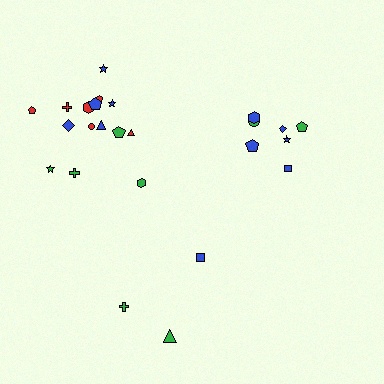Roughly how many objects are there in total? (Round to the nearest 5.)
Roughly 25 objects in total.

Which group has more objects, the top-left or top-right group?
The top-left group.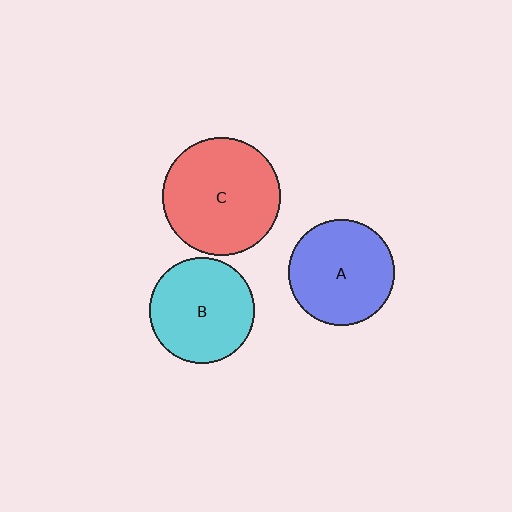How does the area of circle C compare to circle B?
Approximately 1.3 times.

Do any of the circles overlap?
No, none of the circles overlap.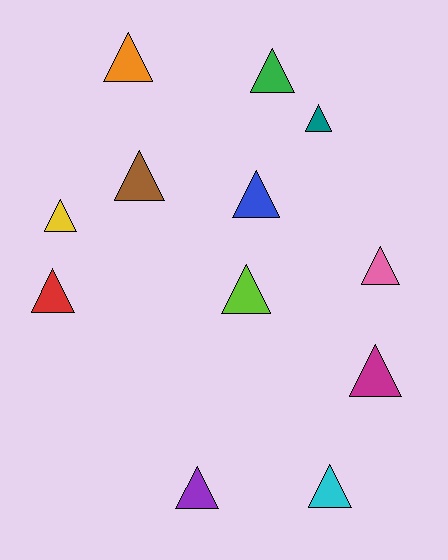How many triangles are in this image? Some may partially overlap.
There are 12 triangles.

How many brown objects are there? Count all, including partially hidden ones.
There is 1 brown object.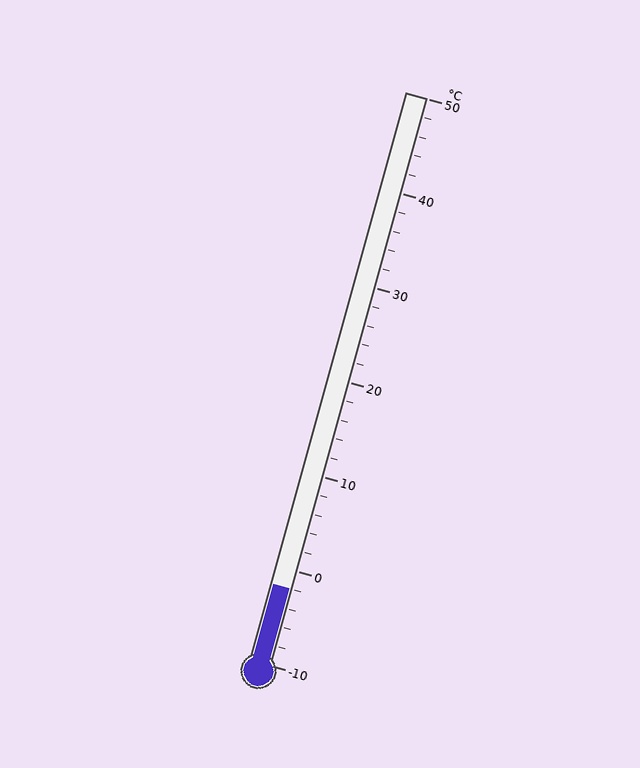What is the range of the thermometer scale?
The thermometer scale ranges from -10°C to 50°C.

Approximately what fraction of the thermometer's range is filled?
The thermometer is filled to approximately 15% of its range.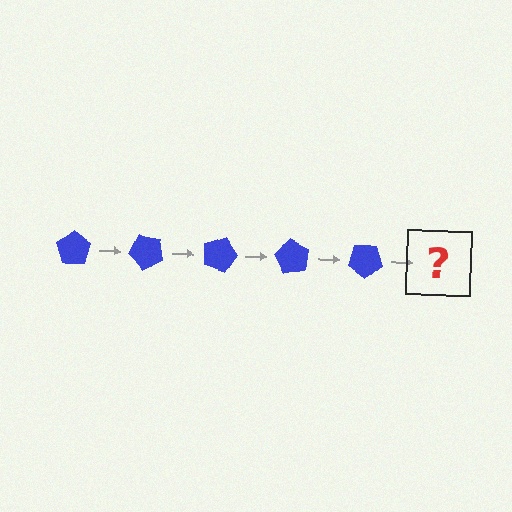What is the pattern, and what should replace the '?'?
The pattern is that the pentagon rotates 45 degrees each step. The '?' should be a blue pentagon rotated 225 degrees.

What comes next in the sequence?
The next element should be a blue pentagon rotated 225 degrees.